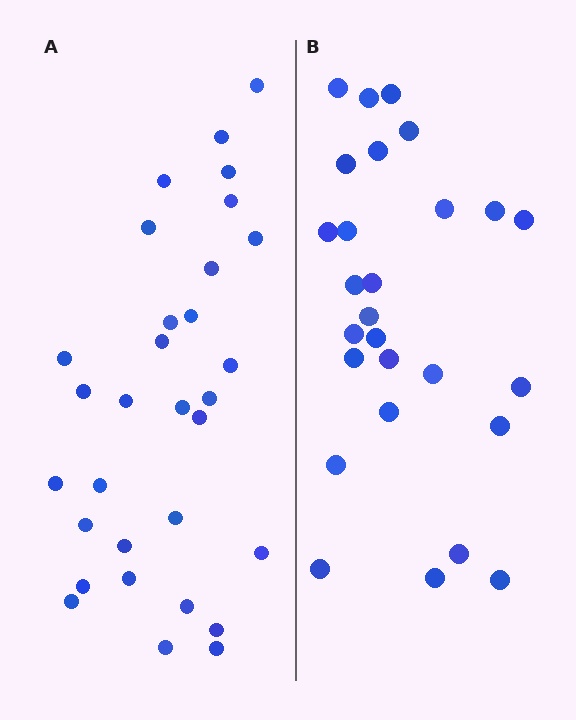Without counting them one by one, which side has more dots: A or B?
Region A (the left region) has more dots.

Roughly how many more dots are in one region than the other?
Region A has about 4 more dots than region B.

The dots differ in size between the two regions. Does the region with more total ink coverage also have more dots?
No. Region B has more total ink coverage because its dots are larger, but region A actually contains more individual dots. Total area can be misleading — the number of items is what matters here.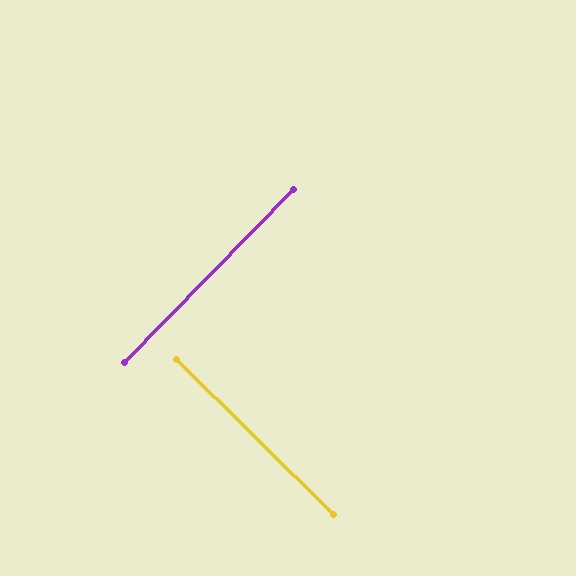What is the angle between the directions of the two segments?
Approximately 90 degrees.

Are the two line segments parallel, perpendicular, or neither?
Perpendicular — they meet at approximately 90°.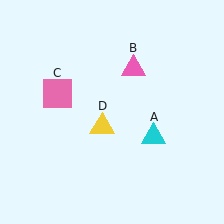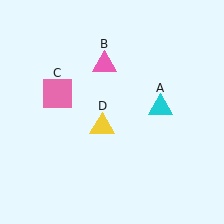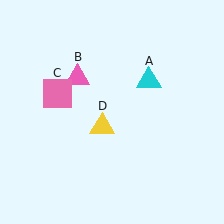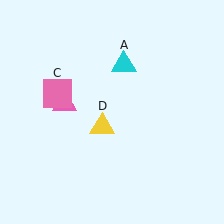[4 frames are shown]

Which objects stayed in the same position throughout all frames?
Pink square (object C) and yellow triangle (object D) remained stationary.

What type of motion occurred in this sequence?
The cyan triangle (object A), pink triangle (object B) rotated counterclockwise around the center of the scene.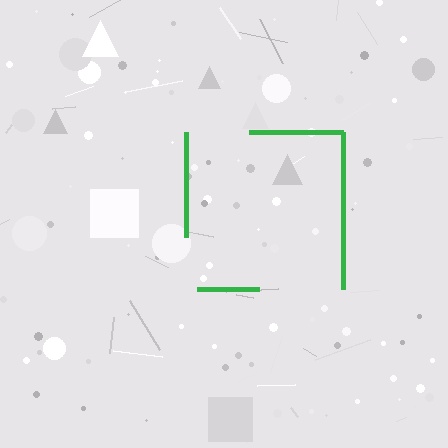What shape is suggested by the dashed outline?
The dashed outline suggests a square.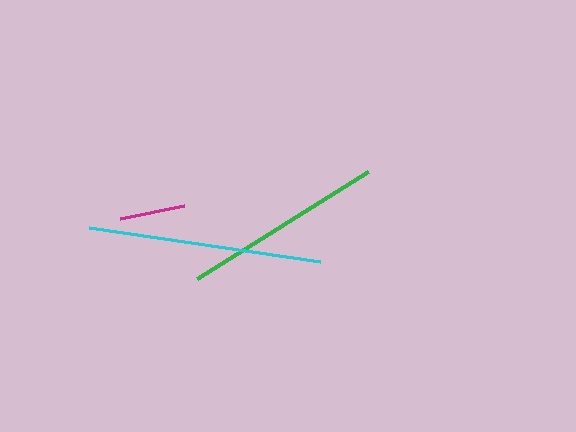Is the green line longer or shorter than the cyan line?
The cyan line is longer than the green line.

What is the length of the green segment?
The green segment is approximately 203 pixels long.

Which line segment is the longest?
The cyan line is the longest at approximately 233 pixels.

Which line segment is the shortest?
The magenta line is the shortest at approximately 65 pixels.